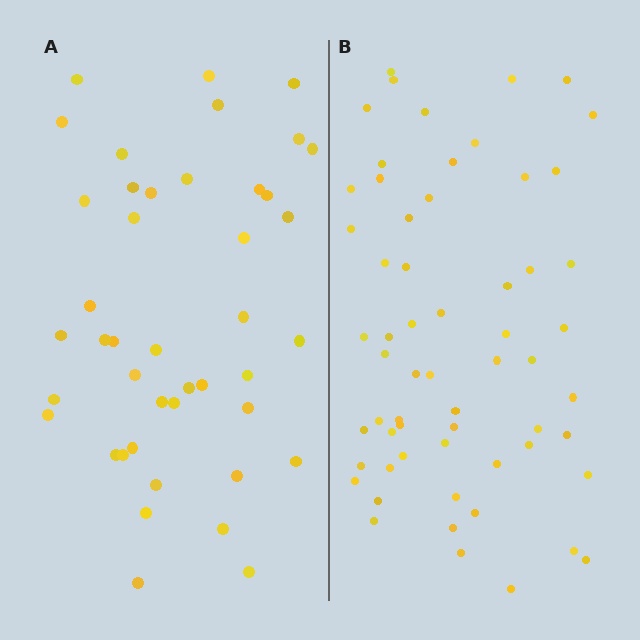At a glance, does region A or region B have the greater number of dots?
Region B (the right region) has more dots.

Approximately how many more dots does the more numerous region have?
Region B has approximately 15 more dots than region A.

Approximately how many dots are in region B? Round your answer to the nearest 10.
About 60 dots.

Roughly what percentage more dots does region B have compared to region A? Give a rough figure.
About 40% more.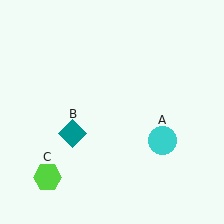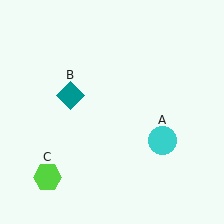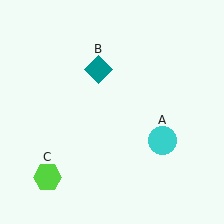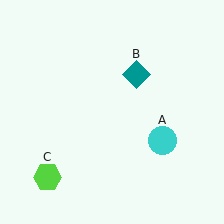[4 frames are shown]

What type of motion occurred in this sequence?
The teal diamond (object B) rotated clockwise around the center of the scene.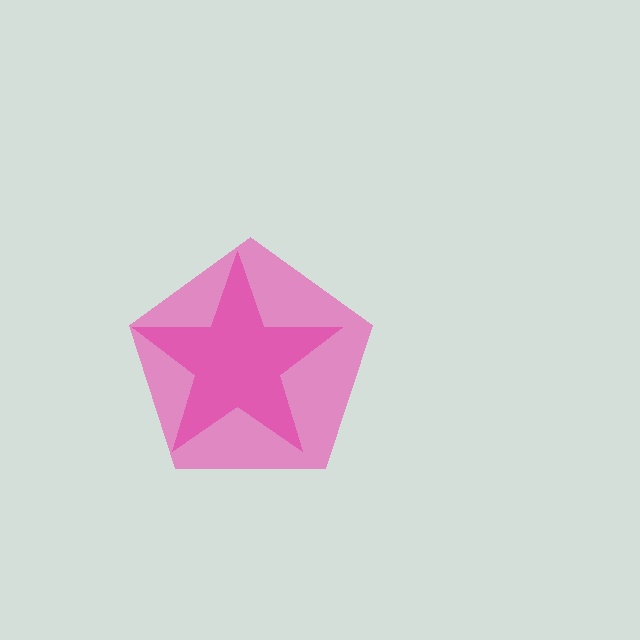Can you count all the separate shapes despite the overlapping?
Yes, there are 2 separate shapes.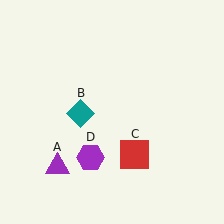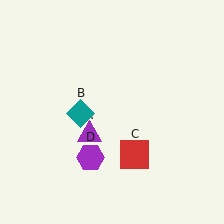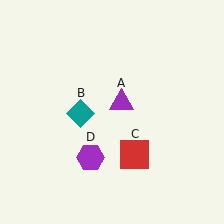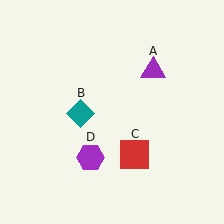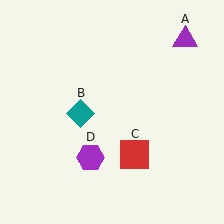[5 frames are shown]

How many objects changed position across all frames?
1 object changed position: purple triangle (object A).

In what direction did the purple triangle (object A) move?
The purple triangle (object A) moved up and to the right.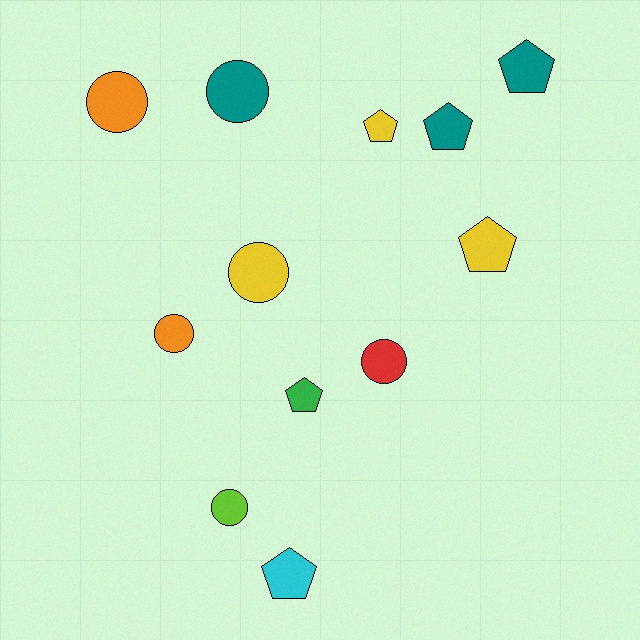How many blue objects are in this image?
There are no blue objects.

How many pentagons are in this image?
There are 6 pentagons.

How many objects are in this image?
There are 12 objects.